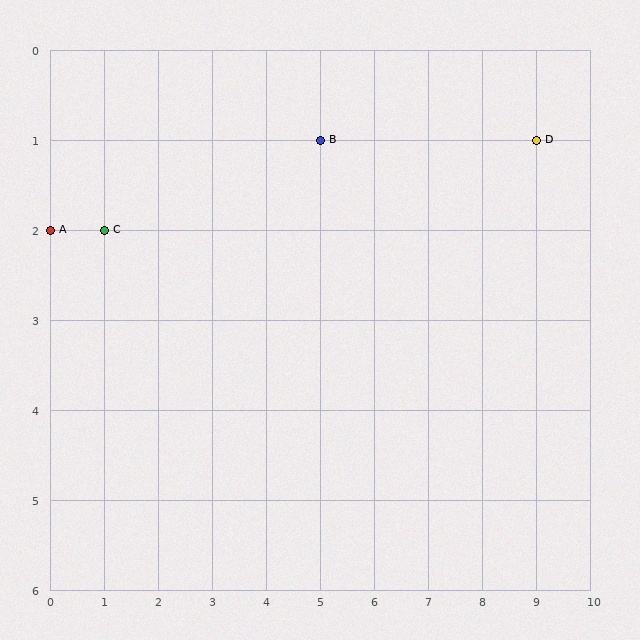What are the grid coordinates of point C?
Point C is at grid coordinates (1, 2).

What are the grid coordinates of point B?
Point B is at grid coordinates (5, 1).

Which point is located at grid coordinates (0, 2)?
Point A is at (0, 2).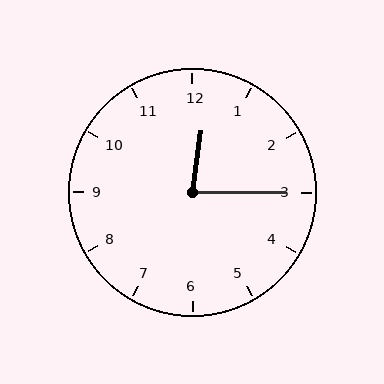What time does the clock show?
12:15.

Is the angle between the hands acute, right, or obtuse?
It is acute.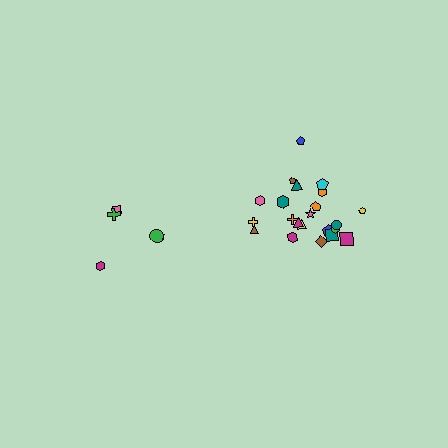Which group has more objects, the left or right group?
The right group.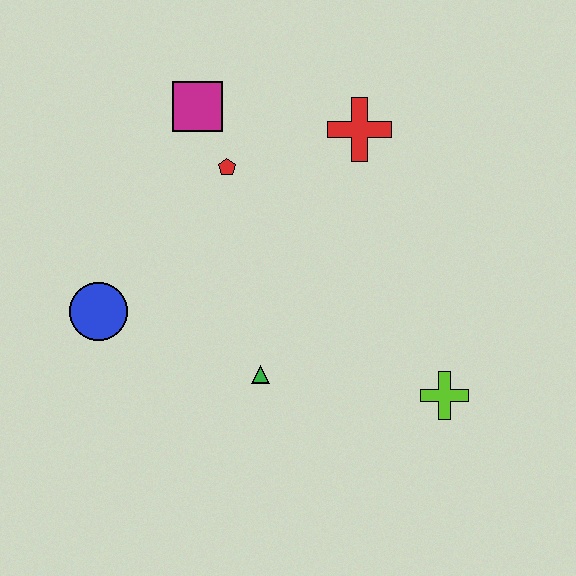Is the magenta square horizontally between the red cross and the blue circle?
Yes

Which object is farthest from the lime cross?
The magenta square is farthest from the lime cross.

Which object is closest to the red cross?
The red pentagon is closest to the red cross.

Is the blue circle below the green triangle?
No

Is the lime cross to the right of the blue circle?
Yes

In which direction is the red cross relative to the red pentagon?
The red cross is to the right of the red pentagon.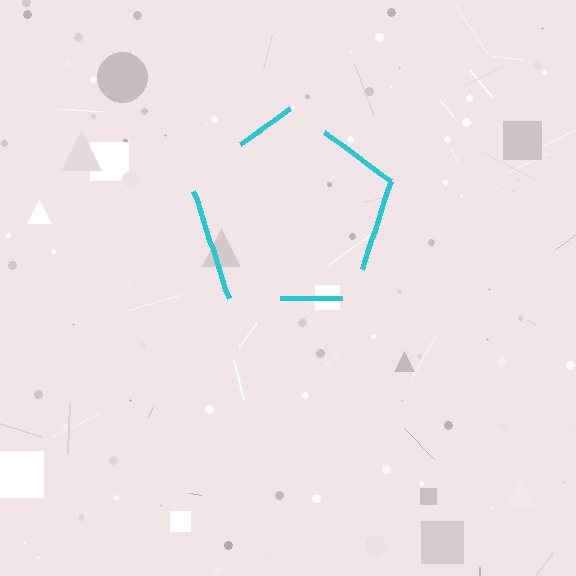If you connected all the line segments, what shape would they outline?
They would outline a pentagon.